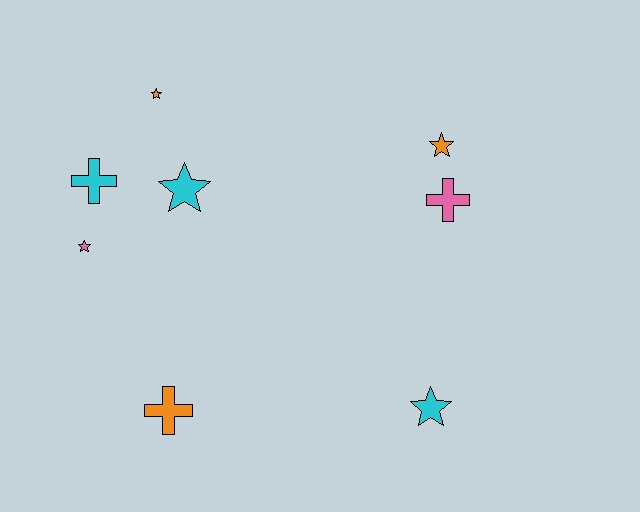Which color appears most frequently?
Cyan, with 3 objects.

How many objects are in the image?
There are 8 objects.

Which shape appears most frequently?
Star, with 5 objects.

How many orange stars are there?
There are 2 orange stars.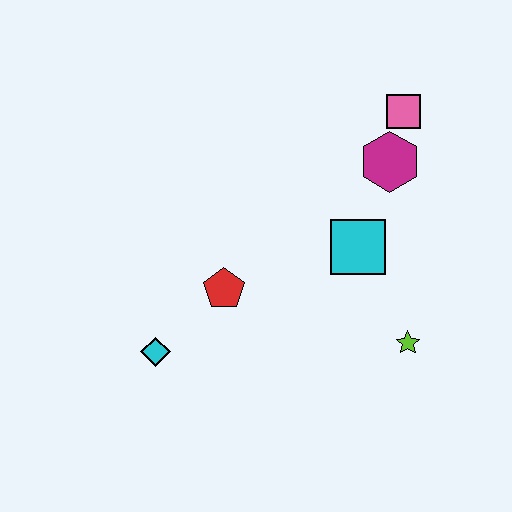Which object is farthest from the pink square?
The cyan diamond is farthest from the pink square.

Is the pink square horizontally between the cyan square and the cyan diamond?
No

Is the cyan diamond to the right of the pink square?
No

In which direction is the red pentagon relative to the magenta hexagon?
The red pentagon is to the left of the magenta hexagon.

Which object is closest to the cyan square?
The magenta hexagon is closest to the cyan square.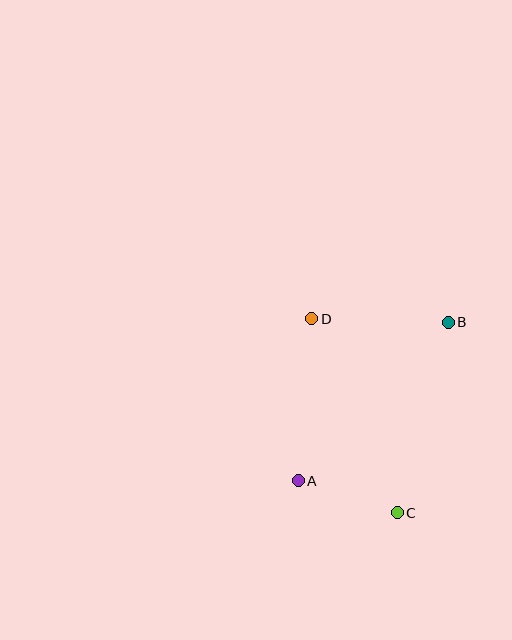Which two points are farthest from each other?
Points A and B are farthest from each other.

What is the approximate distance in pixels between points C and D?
The distance between C and D is approximately 212 pixels.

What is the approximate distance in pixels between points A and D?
The distance between A and D is approximately 163 pixels.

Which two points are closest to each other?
Points A and C are closest to each other.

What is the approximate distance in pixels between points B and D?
The distance between B and D is approximately 137 pixels.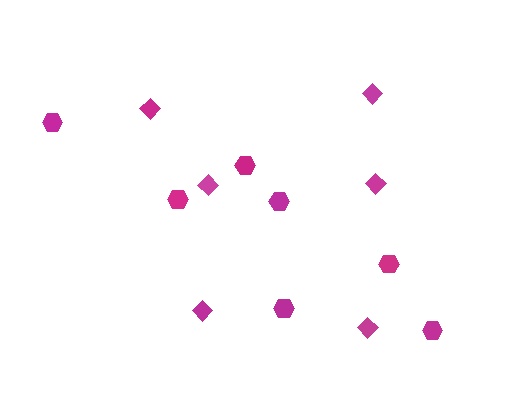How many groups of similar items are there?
There are 2 groups: one group of hexagons (7) and one group of diamonds (6).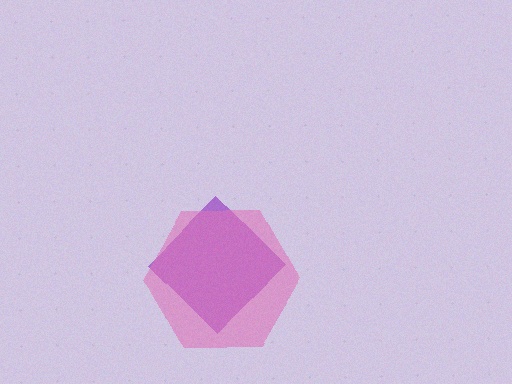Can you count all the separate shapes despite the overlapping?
Yes, there are 2 separate shapes.